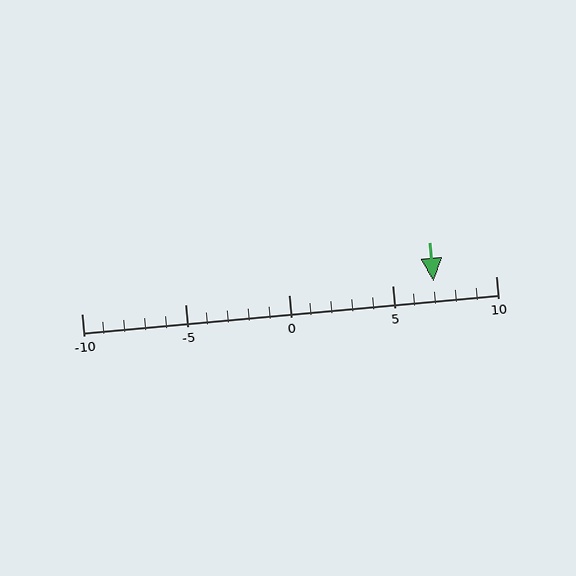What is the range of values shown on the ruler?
The ruler shows values from -10 to 10.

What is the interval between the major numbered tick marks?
The major tick marks are spaced 5 units apart.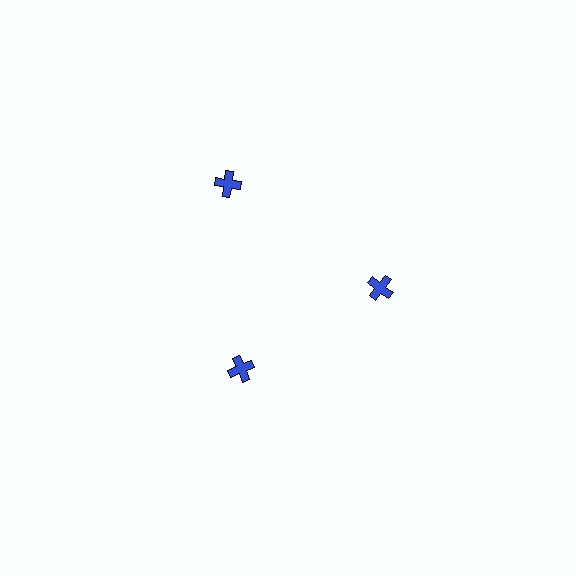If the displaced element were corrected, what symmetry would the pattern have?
It would have 3-fold rotational symmetry — the pattern would map onto itself every 120 degrees.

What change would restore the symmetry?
The symmetry would be restored by moving it inward, back onto the ring so that all 3 crosses sit at equal angles and equal distance from the center.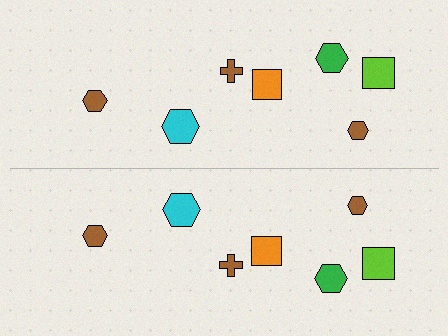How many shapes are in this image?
There are 14 shapes in this image.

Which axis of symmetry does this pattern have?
The pattern has a horizontal axis of symmetry running through the center of the image.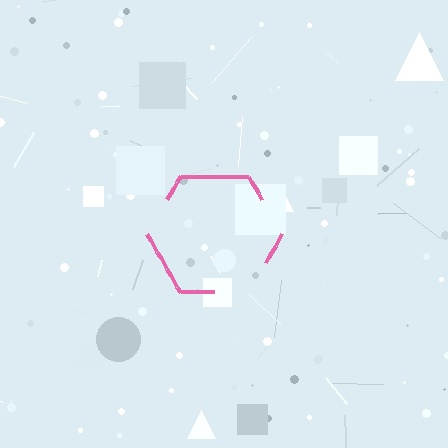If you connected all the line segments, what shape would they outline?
They would outline a hexagon.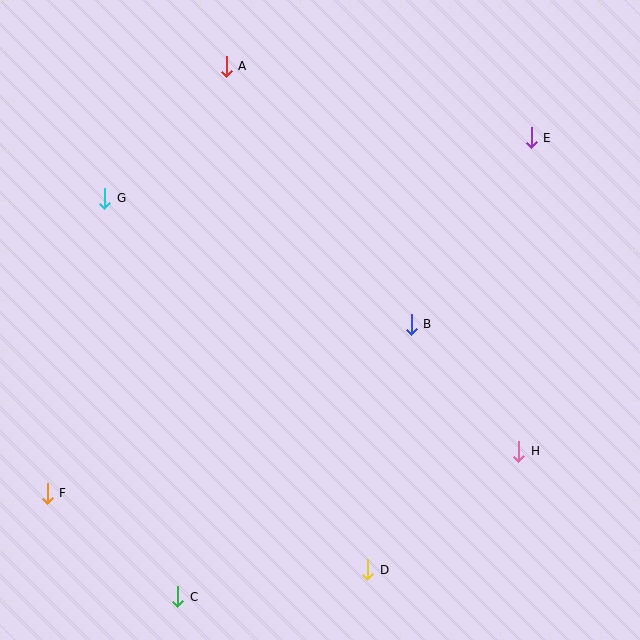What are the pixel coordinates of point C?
Point C is at (178, 597).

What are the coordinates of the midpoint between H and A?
The midpoint between H and A is at (373, 259).